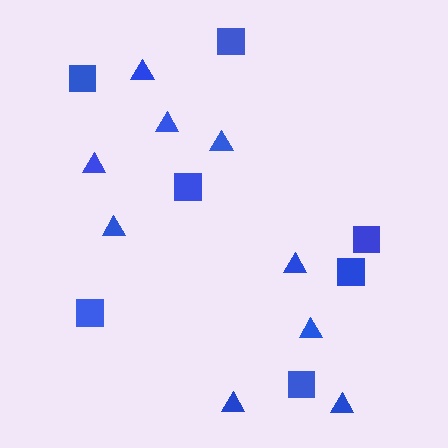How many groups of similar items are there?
There are 2 groups: one group of squares (7) and one group of triangles (9).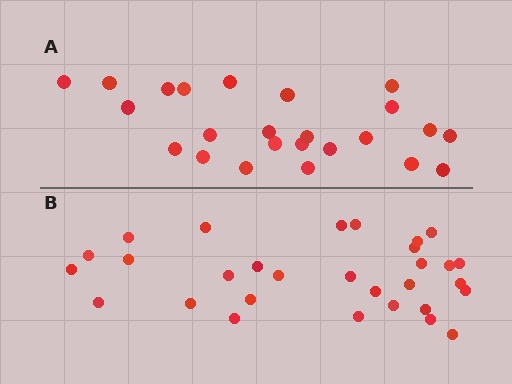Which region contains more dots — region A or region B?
Region B (the bottom region) has more dots.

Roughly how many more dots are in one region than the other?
Region B has about 6 more dots than region A.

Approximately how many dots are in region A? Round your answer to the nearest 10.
About 20 dots. (The exact count is 24, which rounds to 20.)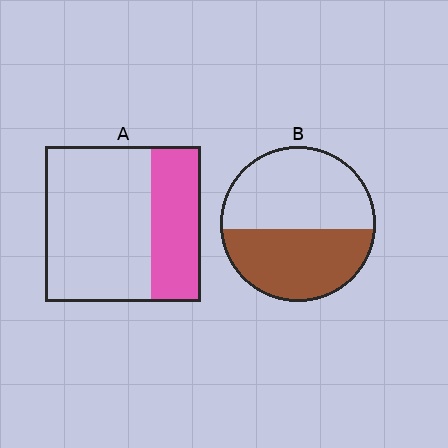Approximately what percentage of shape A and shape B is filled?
A is approximately 30% and B is approximately 45%.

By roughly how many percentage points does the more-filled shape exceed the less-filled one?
By roughly 15 percentage points (B over A).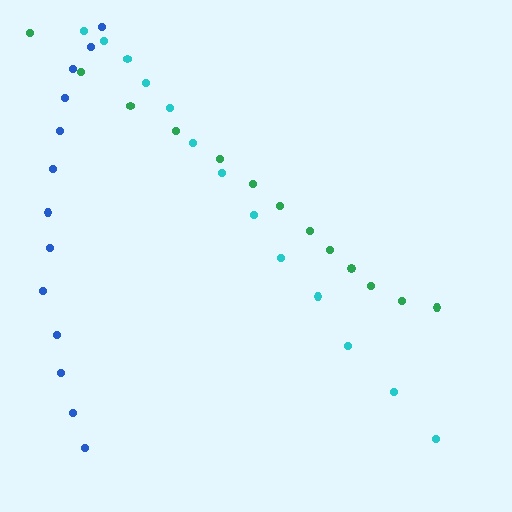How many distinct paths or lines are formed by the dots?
There are 3 distinct paths.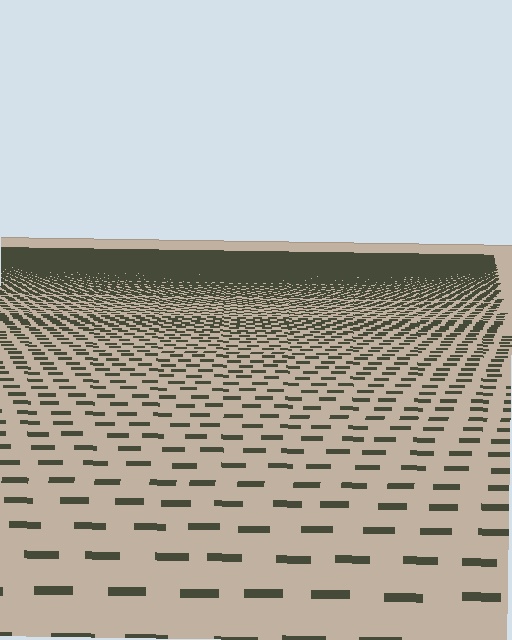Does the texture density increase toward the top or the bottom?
Density increases toward the top.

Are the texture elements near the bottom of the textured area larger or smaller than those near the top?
Larger. Near the bottom, elements are closer to the viewer and appear at a bigger on-screen size.